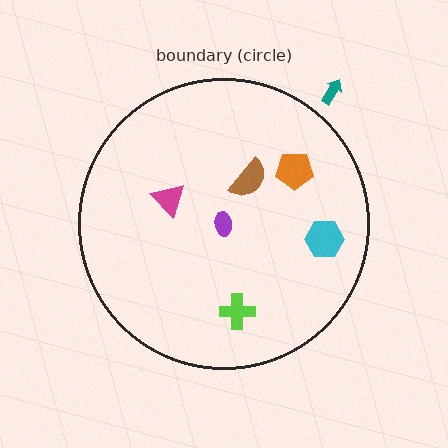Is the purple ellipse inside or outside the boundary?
Inside.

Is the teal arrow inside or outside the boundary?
Outside.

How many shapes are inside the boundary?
6 inside, 1 outside.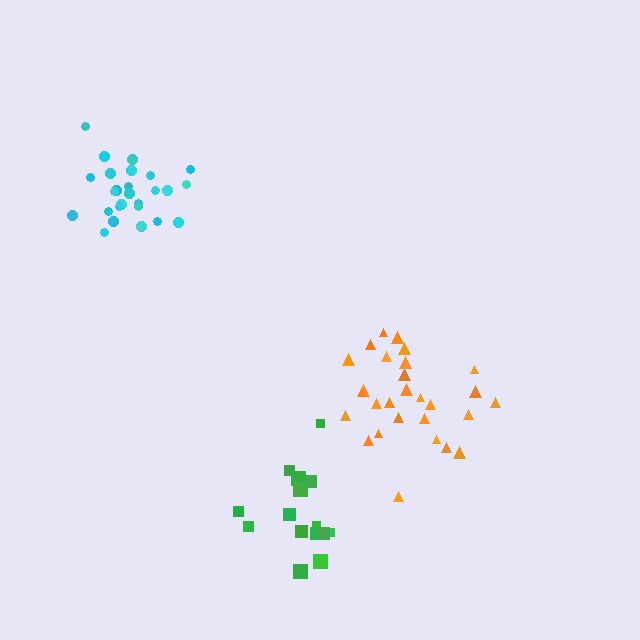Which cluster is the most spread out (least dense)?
Orange.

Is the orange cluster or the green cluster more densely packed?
Green.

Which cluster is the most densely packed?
Cyan.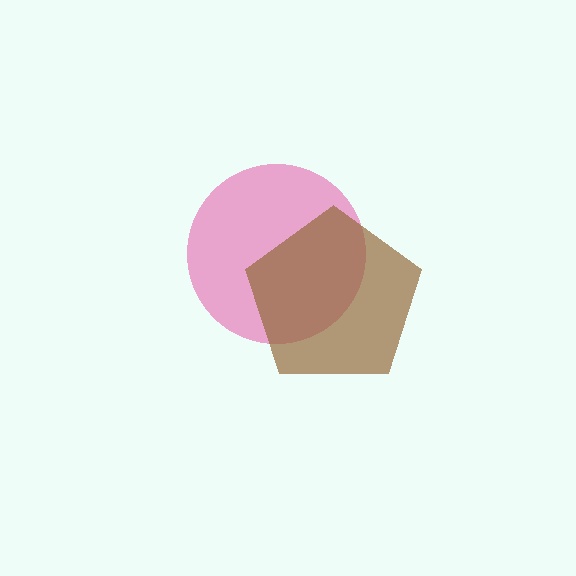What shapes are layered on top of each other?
The layered shapes are: a pink circle, a brown pentagon.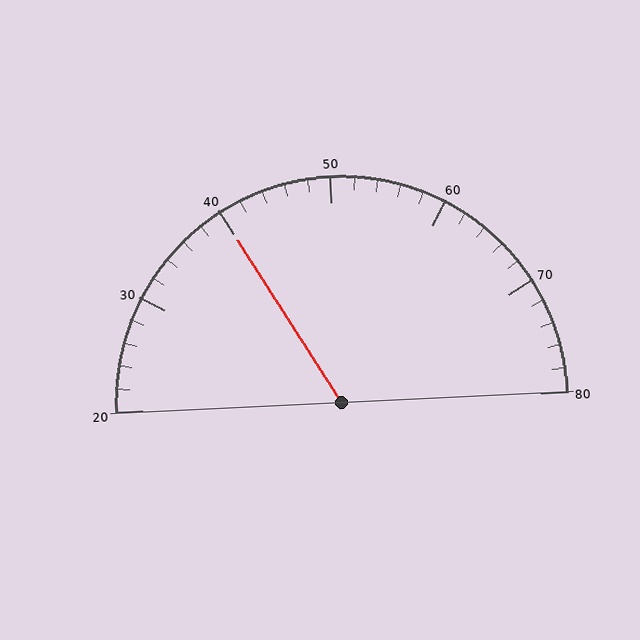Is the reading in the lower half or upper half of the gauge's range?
The reading is in the lower half of the range (20 to 80).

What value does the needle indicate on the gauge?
The needle indicates approximately 40.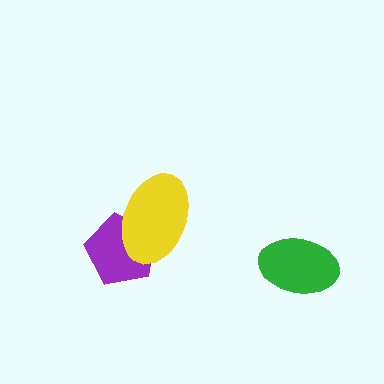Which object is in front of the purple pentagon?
The yellow ellipse is in front of the purple pentagon.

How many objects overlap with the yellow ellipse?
1 object overlaps with the yellow ellipse.